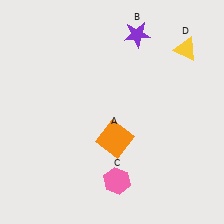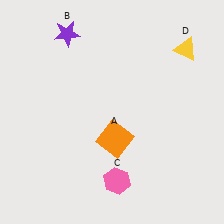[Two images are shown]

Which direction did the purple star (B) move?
The purple star (B) moved left.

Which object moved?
The purple star (B) moved left.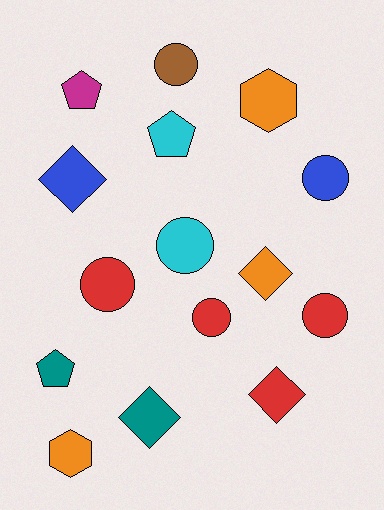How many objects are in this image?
There are 15 objects.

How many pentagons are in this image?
There are 3 pentagons.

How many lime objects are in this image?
There are no lime objects.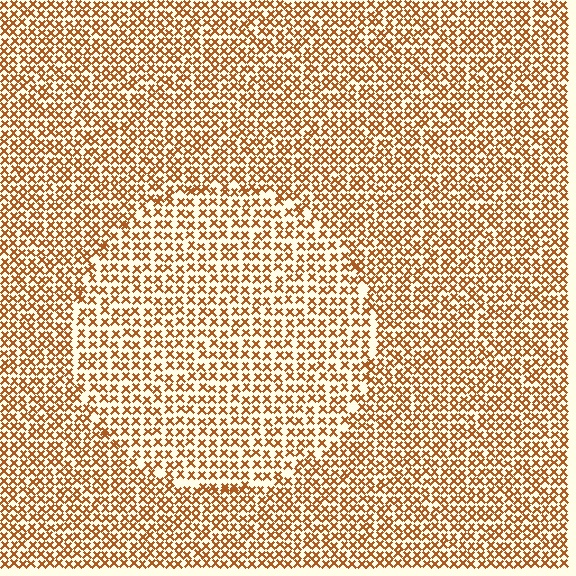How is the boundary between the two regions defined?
The boundary is defined by a change in element density (approximately 1.4x ratio). All elements are the same color, size, and shape.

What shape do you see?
I see a circle.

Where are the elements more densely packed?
The elements are more densely packed outside the circle boundary.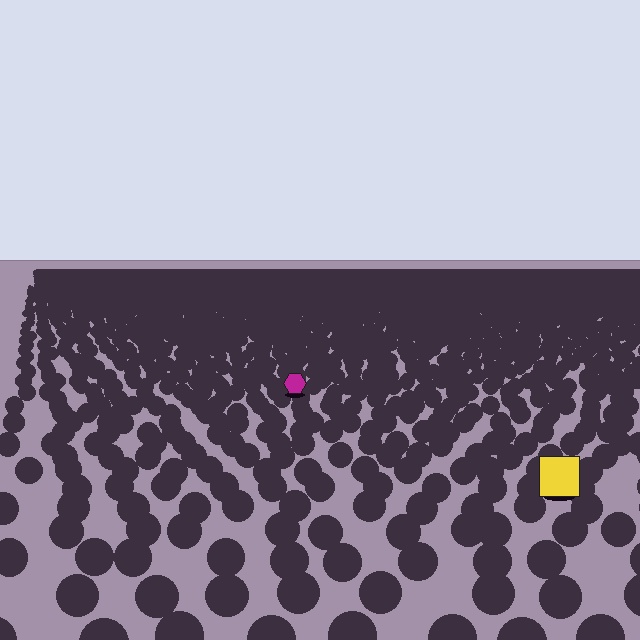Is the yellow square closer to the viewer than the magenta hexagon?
Yes. The yellow square is closer — you can tell from the texture gradient: the ground texture is coarser near it.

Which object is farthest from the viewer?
The magenta hexagon is farthest from the viewer. It appears smaller and the ground texture around it is denser.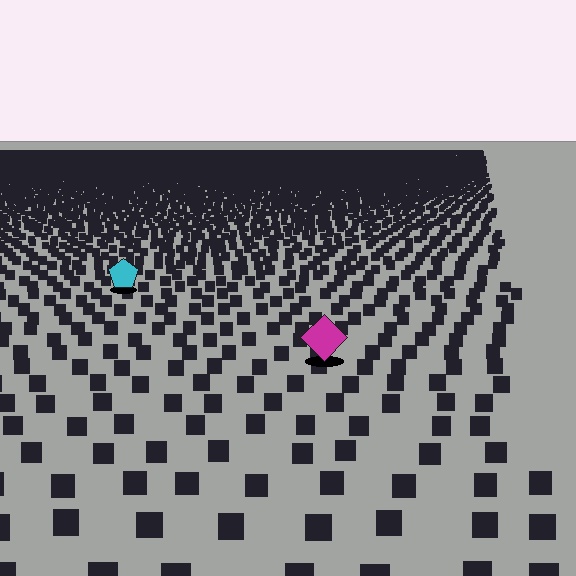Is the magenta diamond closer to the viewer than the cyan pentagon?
Yes. The magenta diamond is closer — you can tell from the texture gradient: the ground texture is coarser near it.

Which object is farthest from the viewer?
The cyan pentagon is farthest from the viewer. It appears smaller and the ground texture around it is denser.